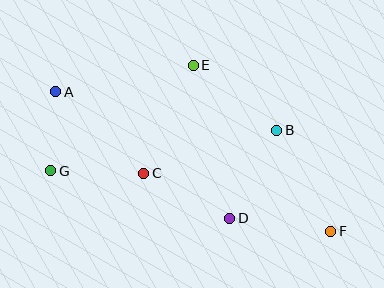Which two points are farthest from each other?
Points A and F are farthest from each other.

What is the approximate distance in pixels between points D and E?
The distance between D and E is approximately 157 pixels.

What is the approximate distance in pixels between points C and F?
The distance between C and F is approximately 195 pixels.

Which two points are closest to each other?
Points A and G are closest to each other.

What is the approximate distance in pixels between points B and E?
The distance between B and E is approximately 106 pixels.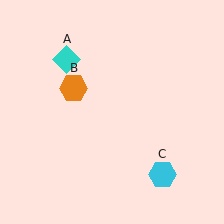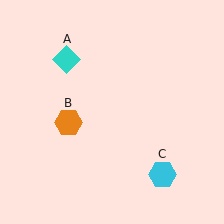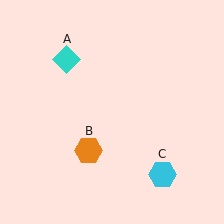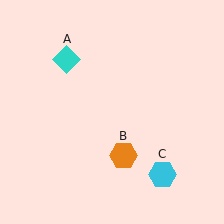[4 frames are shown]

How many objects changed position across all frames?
1 object changed position: orange hexagon (object B).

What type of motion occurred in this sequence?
The orange hexagon (object B) rotated counterclockwise around the center of the scene.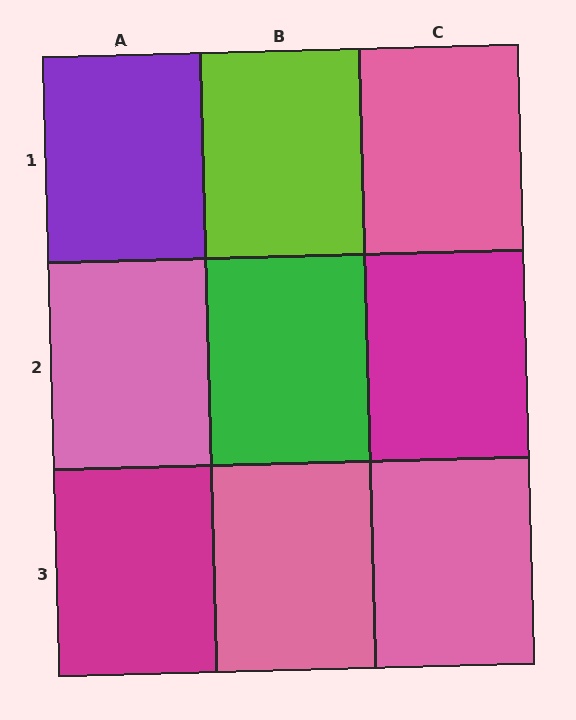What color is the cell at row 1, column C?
Pink.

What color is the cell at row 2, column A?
Pink.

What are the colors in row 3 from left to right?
Magenta, pink, pink.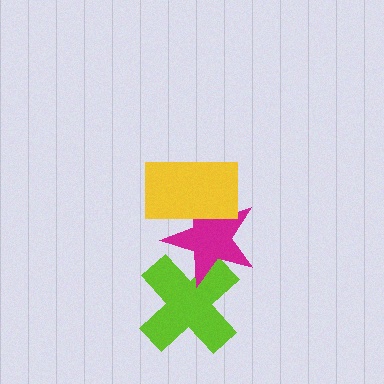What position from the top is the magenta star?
The magenta star is 2nd from the top.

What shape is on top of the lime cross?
The magenta star is on top of the lime cross.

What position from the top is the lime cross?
The lime cross is 3rd from the top.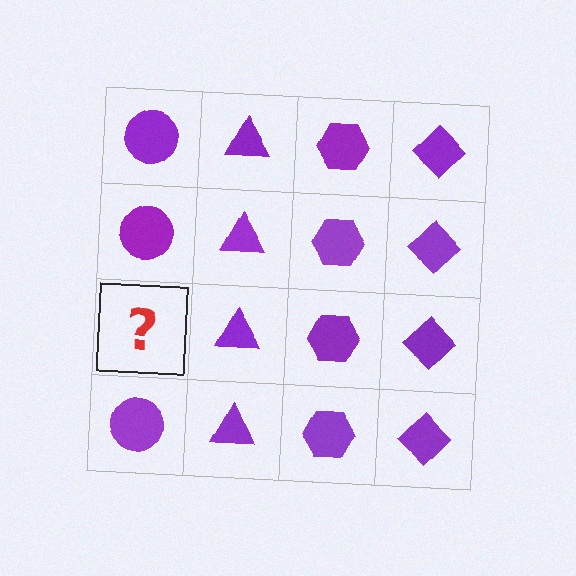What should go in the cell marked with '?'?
The missing cell should contain a purple circle.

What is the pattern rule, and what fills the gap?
The rule is that each column has a consistent shape. The gap should be filled with a purple circle.